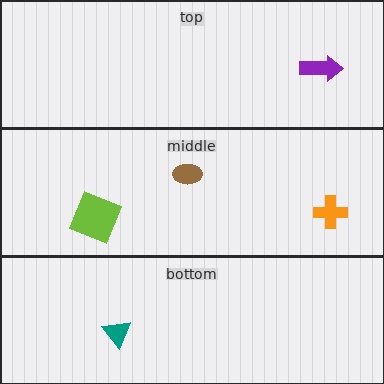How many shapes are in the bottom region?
1.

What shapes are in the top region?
The purple arrow.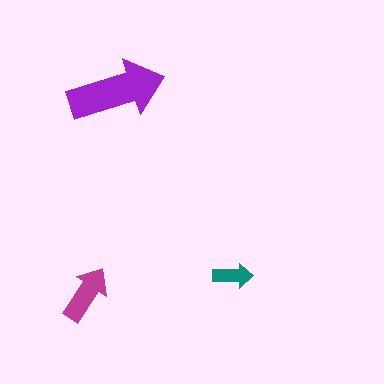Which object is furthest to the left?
The magenta arrow is leftmost.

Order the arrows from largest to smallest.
the purple one, the magenta one, the teal one.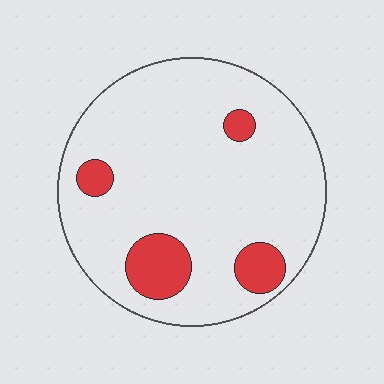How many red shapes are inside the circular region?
4.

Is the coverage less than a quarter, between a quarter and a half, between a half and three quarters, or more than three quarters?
Less than a quarter.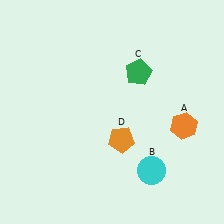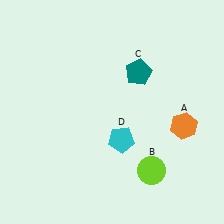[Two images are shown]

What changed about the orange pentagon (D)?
In Image 1, D is orange. In Image 2, it changed to cyan.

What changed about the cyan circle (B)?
In Image 1, B is cyan. In Image 2, it changed to lime.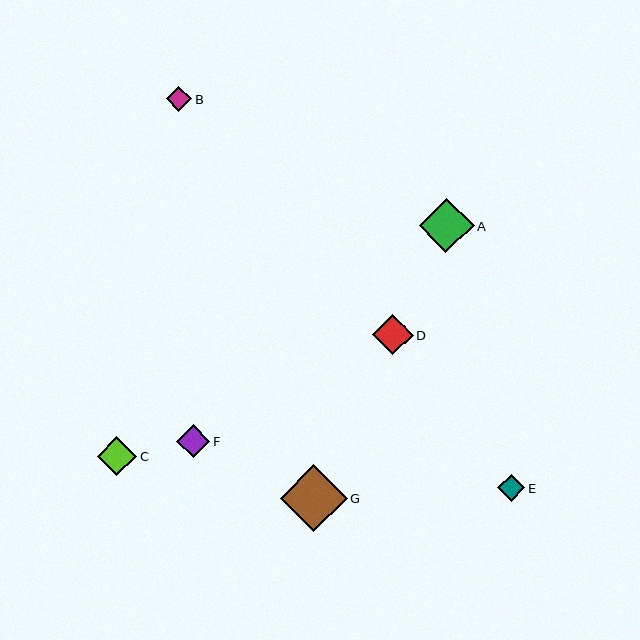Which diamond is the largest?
Diamond G is the largest with a size of approximately 67 pixels.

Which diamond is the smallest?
Diamond B is the smallest with a size of approximately 26 pixels.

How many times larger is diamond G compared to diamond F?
Diamond G is approximately 2.0 times the size of diamond F.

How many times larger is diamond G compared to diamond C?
Diamond G is approximately 1.7 times the size of diamond C.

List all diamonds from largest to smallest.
From largest to smallest: G, A, D, C, F, E, B.